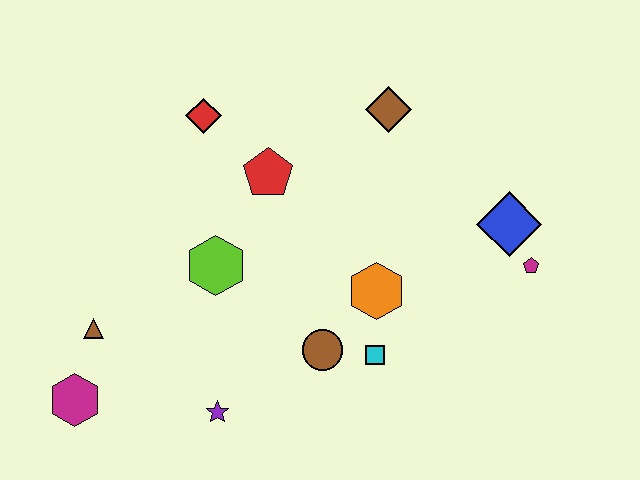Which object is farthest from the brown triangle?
The magenta pentagon is farthest from the brown triangle.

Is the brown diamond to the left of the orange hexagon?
No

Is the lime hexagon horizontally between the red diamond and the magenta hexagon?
No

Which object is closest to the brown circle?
The cyan square is closest to the brown circle.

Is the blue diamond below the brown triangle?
No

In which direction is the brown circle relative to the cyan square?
The brown circle is to the left of the cyan square.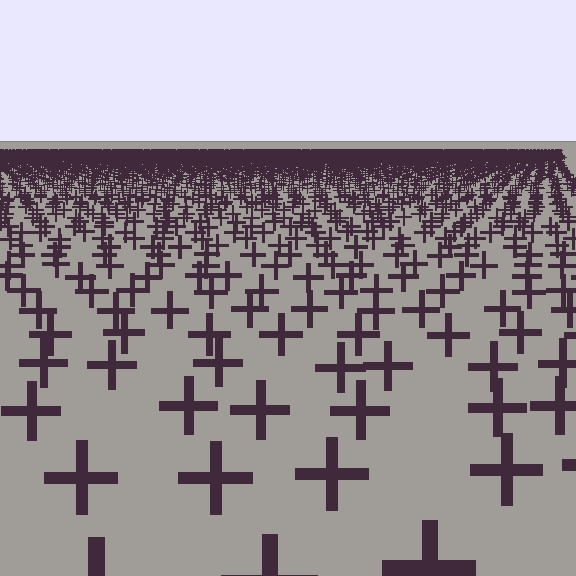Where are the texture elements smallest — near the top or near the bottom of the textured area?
Near the top.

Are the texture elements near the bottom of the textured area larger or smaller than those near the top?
Larger. Near the bottom, elements are closer to the viewer and appear at a bigger on-screen size.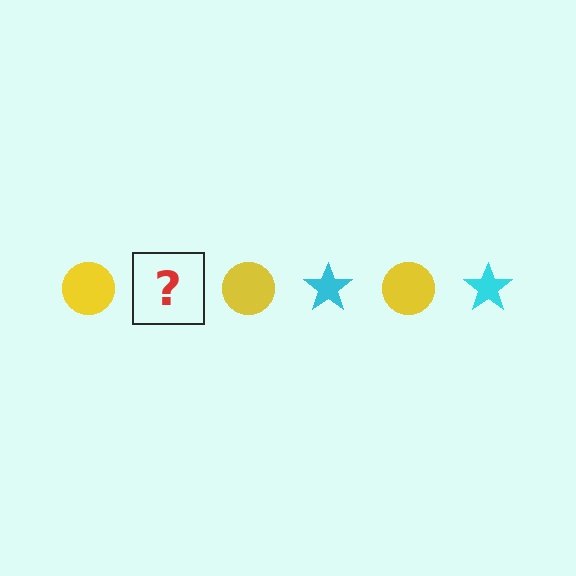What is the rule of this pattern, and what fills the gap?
The rule is that the pattern alternates between yellow circle and cyan star. The gap should be filled with a cyan star.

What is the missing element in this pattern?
The missing element is a cyan star.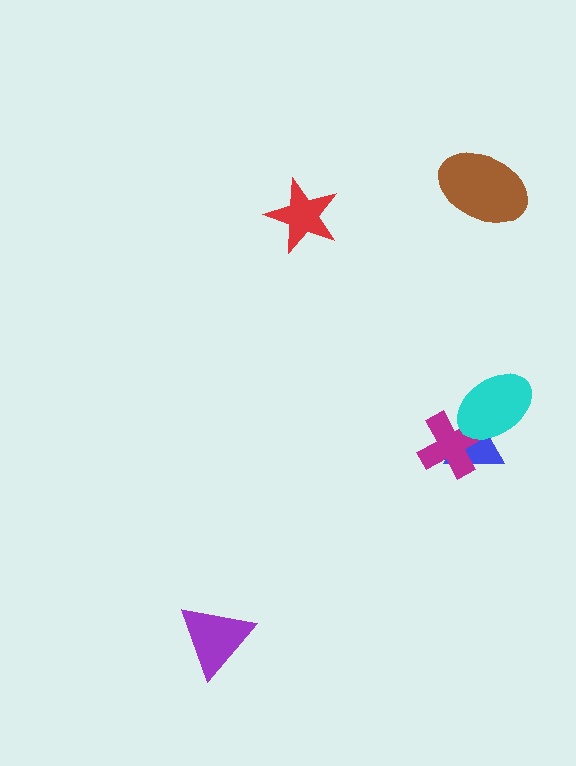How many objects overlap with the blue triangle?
2 objects overlap with the blue triangle.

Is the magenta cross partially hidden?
Yes, it is partially covered by another shape.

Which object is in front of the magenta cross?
The cyan ellipse is in front of the magenta cross.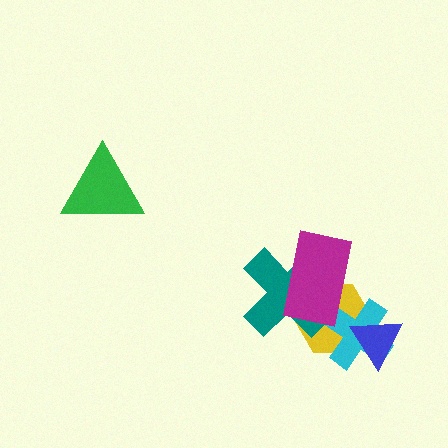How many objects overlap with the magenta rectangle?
3 objects overlap with the magenta rectangle.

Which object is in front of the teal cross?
The magenta rectangle is in front of the teal cross.